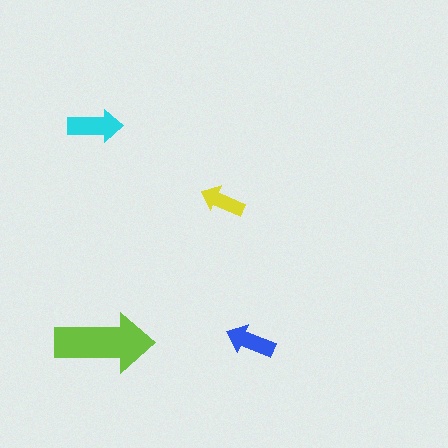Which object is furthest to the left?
The cyan arrow is leftmost.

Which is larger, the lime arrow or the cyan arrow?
The lime one.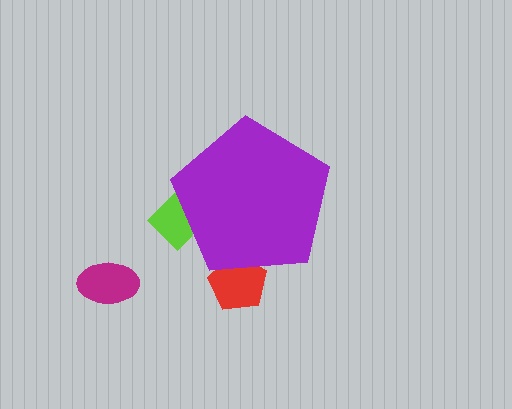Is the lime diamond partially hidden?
Yes, the lime diamond is partially hidden behind the purple pentagon.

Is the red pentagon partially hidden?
Yes, the red pentagon is partially hidden behind the purple pentagon.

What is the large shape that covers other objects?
A purple pentagon.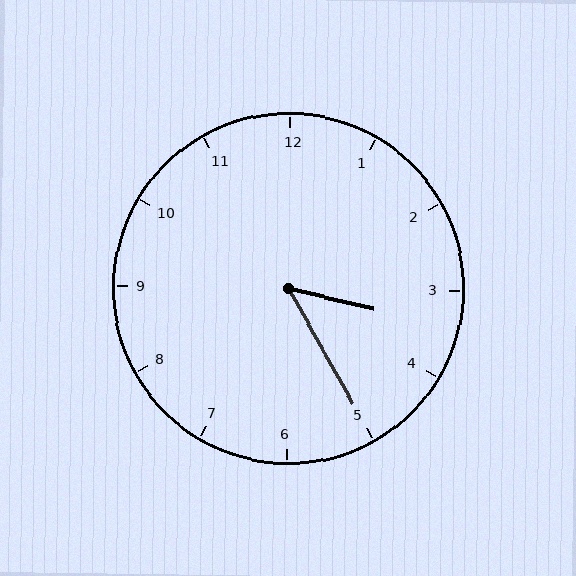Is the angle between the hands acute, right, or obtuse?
It is acute.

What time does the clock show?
3:25.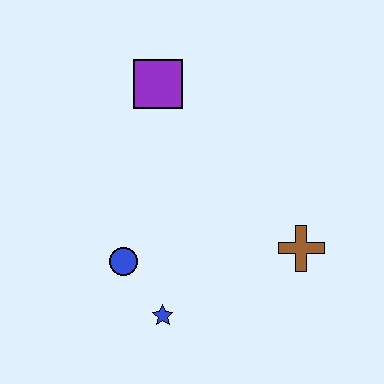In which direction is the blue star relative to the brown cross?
The blue star is to the left of the brown cross.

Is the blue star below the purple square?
Yes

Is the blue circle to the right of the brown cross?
No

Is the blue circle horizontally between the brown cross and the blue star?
No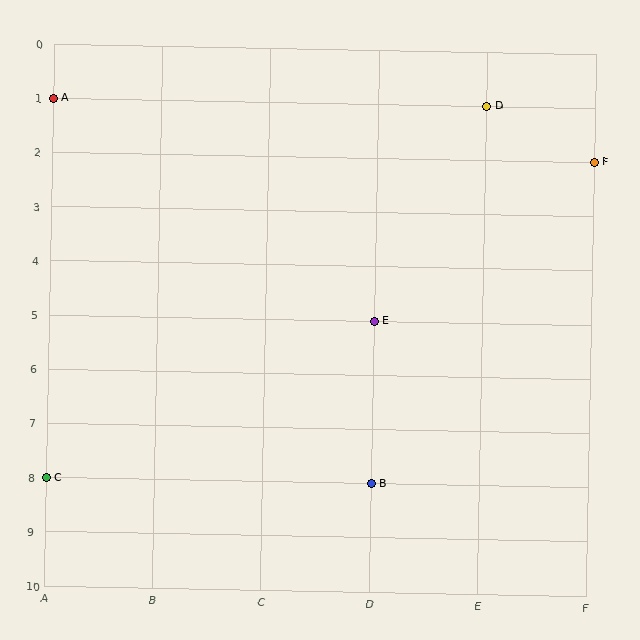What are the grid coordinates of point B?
Point B is at grid coordinates (D, 8).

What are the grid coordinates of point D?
Point D is at grid coordinates (E, 1).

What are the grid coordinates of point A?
Point A is at grid coordinates (A, 1).